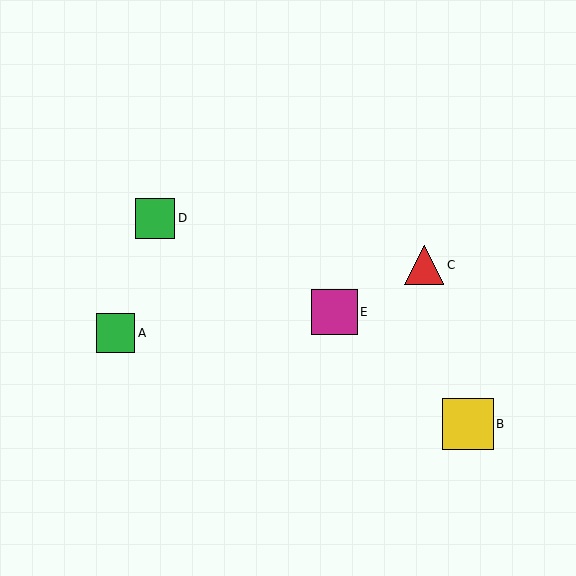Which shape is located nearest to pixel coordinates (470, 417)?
The yellow square (labeled B) at (468, 424) is nearest to that location.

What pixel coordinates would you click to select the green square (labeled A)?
Click at (116, 333) to select the green square A.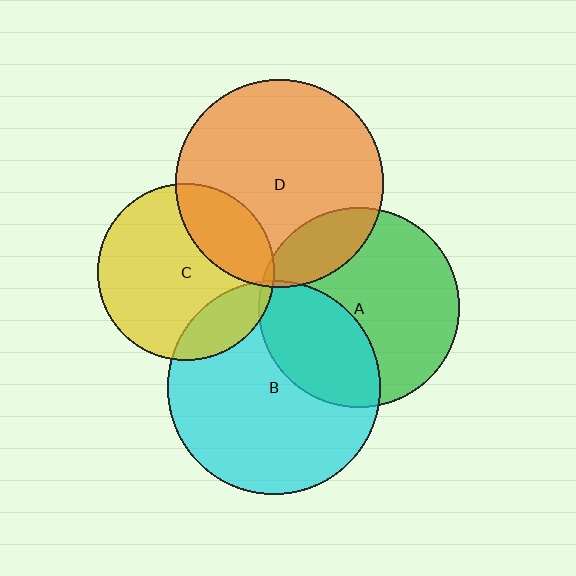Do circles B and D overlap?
Yes.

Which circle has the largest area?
Circle B (cyan).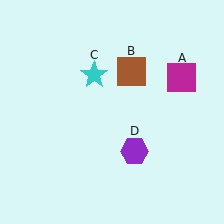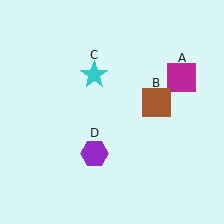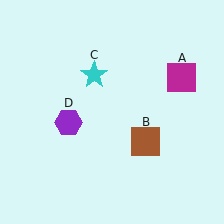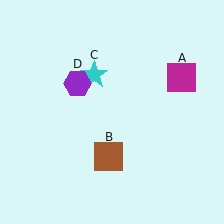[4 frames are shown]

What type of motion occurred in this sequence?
The brown square (object B), purple hexagon (object D) rotated clockwise around the center of the scene.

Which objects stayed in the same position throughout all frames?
Magenta square (object A) and cyan star (object C) remained stationary.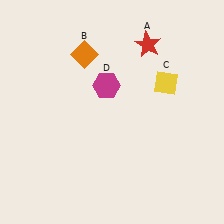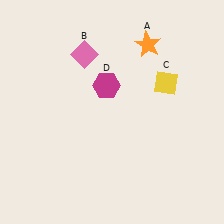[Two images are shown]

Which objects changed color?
A changed from red to orange. B changed from orange to pink.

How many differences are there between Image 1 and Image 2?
There are 2 differences between the two images.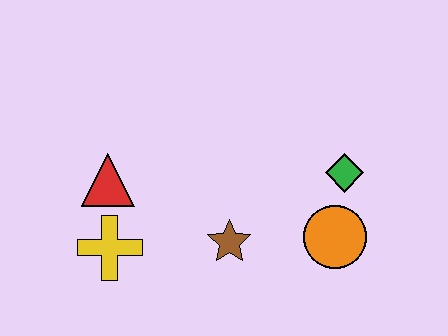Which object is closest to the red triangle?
The yellow cross is closest to the red triangle.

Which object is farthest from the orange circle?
The red triangle is farthest from the orange circle.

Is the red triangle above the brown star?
Yes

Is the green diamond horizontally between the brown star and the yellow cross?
No